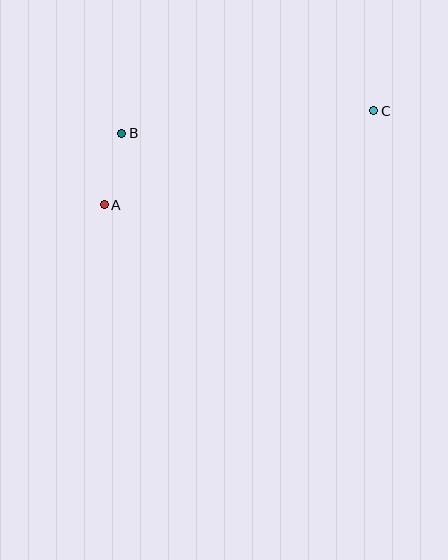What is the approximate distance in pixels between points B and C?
The distance between B and C is approximately 253 pixels.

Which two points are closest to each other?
Points A and B are closest to each other.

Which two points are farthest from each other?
Points A and C are farthest from each other.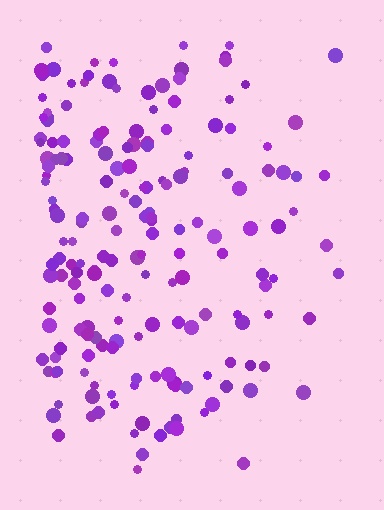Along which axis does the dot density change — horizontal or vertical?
Horizontal.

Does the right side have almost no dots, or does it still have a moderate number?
Still a moderate number, just noticeably fewer than the left.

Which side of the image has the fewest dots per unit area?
The right.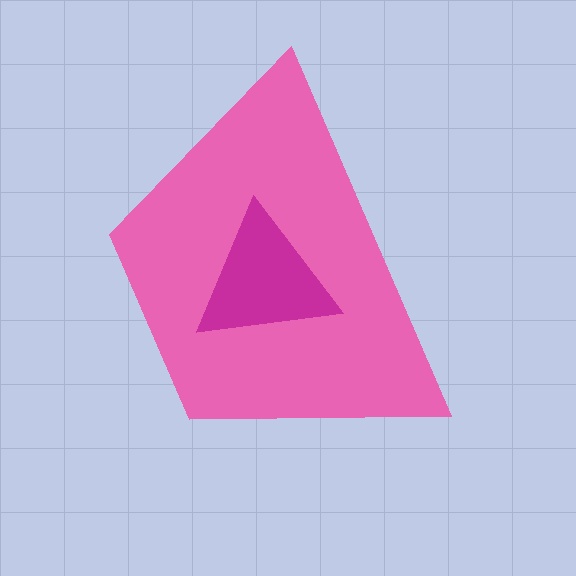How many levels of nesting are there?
2.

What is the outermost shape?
The pink trapezoid.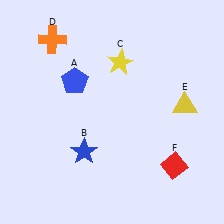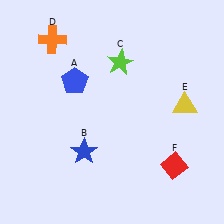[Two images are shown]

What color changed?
The star (C) changed from yellow in Image 1 to lime in Image 2.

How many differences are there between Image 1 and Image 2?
There is 1 difference between the two images.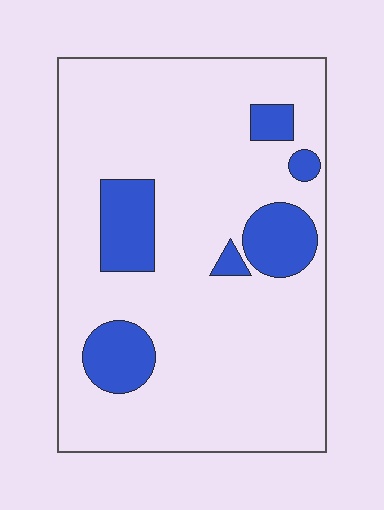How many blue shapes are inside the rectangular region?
6.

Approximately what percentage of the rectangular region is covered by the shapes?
Approximately 15%.